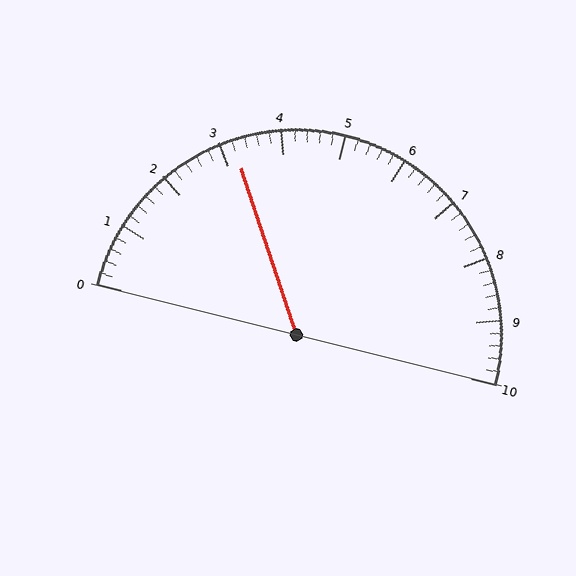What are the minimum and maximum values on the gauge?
The gauge ranges from 0 to 10.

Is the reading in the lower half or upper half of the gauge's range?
The reading is in the lower half of the range (0 to 10).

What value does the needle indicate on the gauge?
The needle indicates approximately 3.2.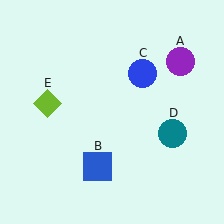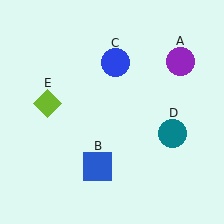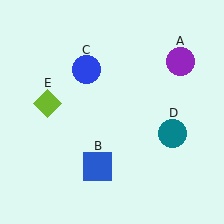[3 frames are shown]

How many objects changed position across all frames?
1 object changed position: blue circle (object C).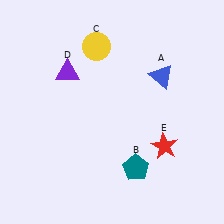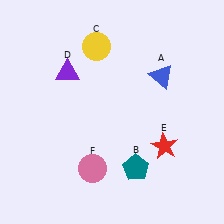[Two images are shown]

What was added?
A pink circle (F) was added in Image 2.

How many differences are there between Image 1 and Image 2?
There is 1 difference between the two images.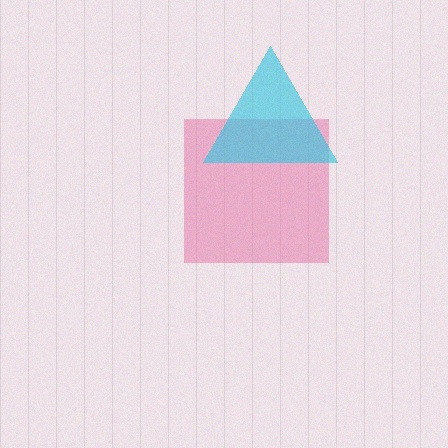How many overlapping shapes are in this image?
There are 2 overlapping shapes in the image.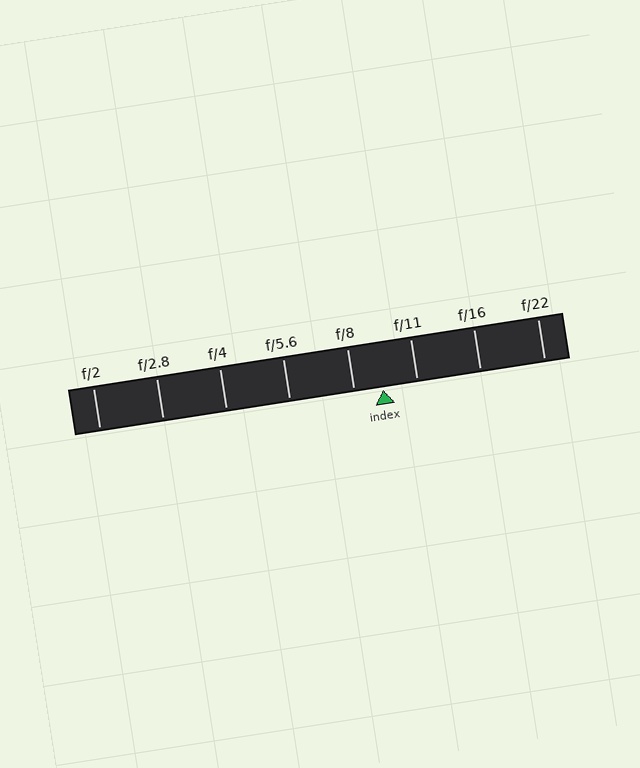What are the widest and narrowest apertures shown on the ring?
The widest aperture shown is f/2 and the narrowest is f/22.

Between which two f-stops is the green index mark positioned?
The index mark is between f/8 and f/11.